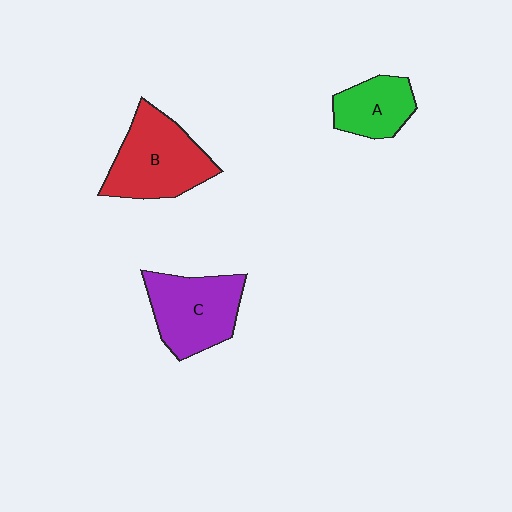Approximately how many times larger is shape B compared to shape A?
Approximately 1.7 times.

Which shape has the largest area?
Shape B (red).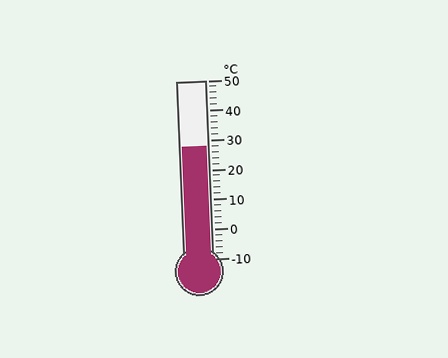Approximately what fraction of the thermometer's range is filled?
The thermometer is filled to approximately 65% of its range.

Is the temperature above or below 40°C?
The temperature is below 40°C.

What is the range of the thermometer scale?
The thermometer scale ranges from -10°C to 50°C.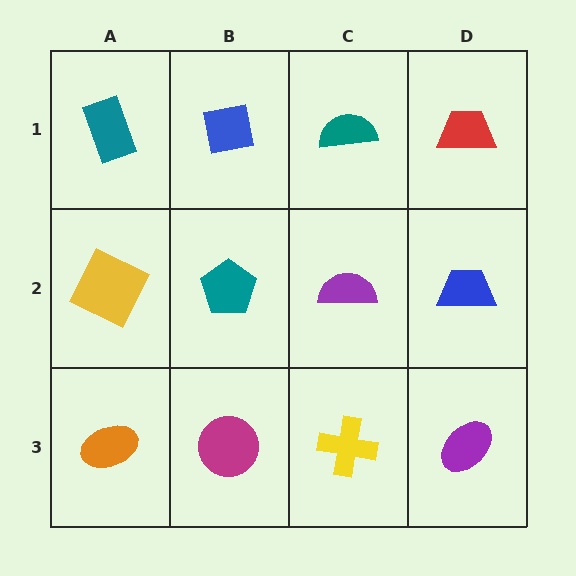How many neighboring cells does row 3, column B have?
3.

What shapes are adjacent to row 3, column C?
A purple semicircle (row 2, column C), a magenta circle (row 3, column B), a purple ellipse (row 3, column D).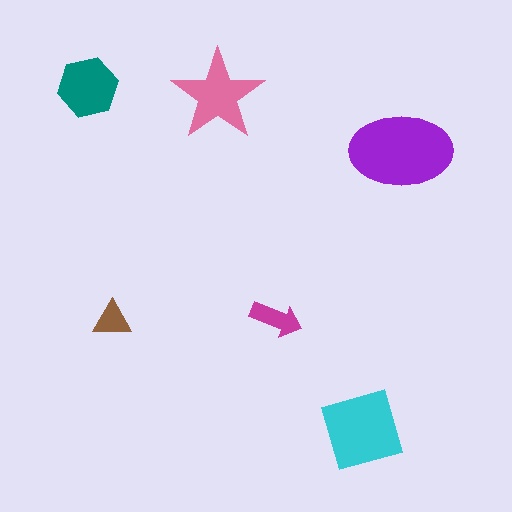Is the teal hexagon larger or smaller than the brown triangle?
Larger.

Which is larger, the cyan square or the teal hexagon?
The cyan square.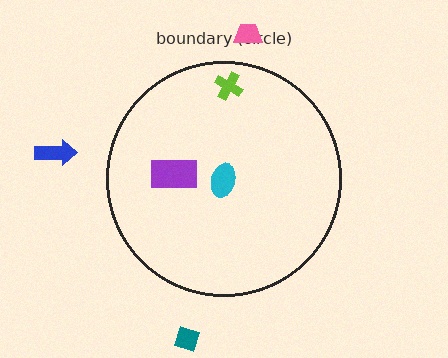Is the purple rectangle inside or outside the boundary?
Inside.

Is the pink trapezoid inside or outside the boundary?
Outside.